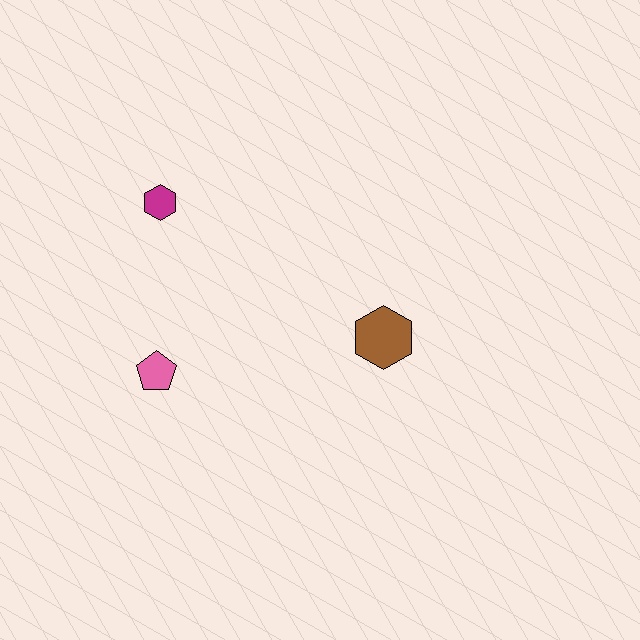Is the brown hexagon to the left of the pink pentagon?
No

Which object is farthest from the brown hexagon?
The magenta hexagon is farthest from the brown hexagon.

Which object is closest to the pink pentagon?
The magenta hexagon is closest to the pink pentagon.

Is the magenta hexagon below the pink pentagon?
No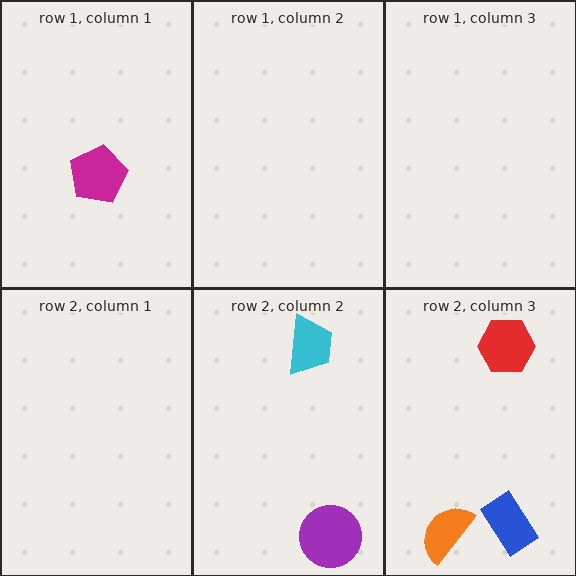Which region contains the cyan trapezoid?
The row 2, column 2 region.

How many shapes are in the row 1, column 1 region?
1.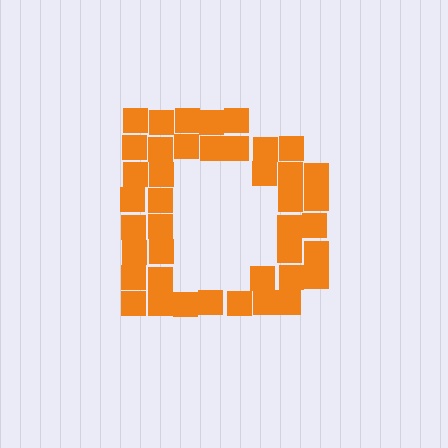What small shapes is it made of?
It is made of small squares.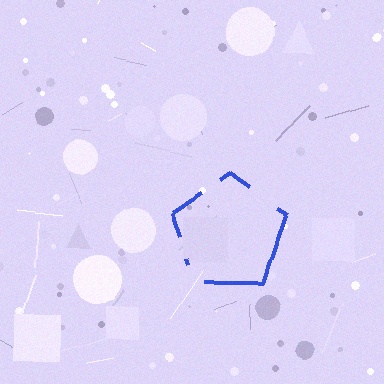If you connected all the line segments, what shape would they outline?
They would outline a pentagon.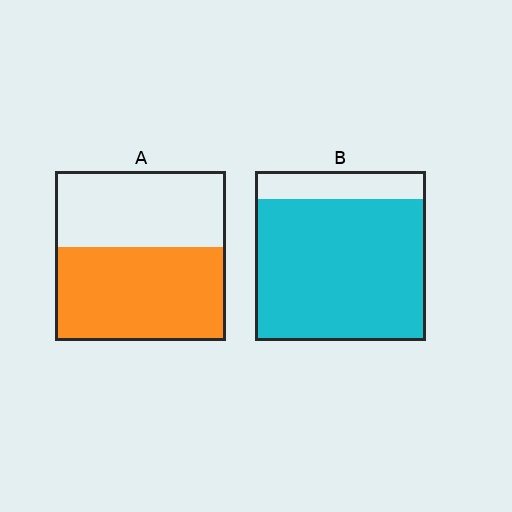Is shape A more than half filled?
Yes.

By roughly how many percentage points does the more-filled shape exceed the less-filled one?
By roughly 30 percentage points (B over A).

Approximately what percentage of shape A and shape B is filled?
A is approximately 55% and B is approximately 85%.